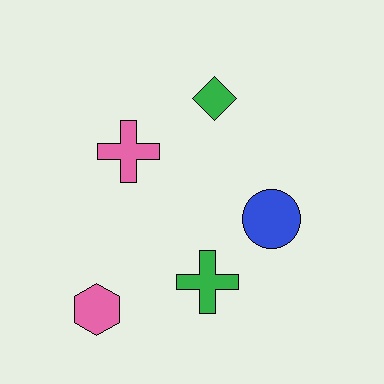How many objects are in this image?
There are 5 objects.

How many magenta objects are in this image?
There are no magenta objects.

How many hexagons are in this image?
There is 1 hexagon.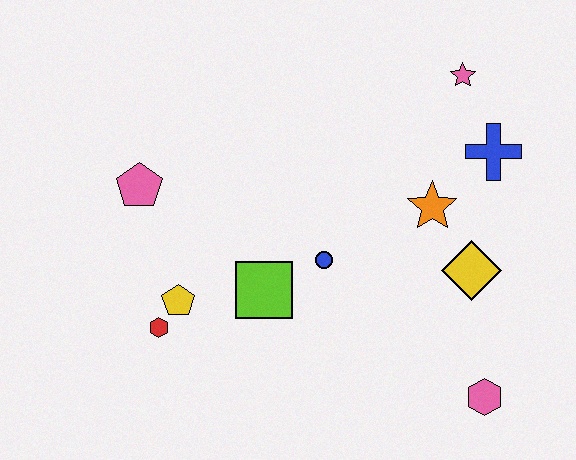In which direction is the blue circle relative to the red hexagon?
The blue circle is to the right of the red hexagon.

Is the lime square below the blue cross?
Yes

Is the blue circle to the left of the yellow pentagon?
No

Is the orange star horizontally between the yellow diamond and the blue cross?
No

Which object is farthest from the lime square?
The pink star is farthest from the lime square.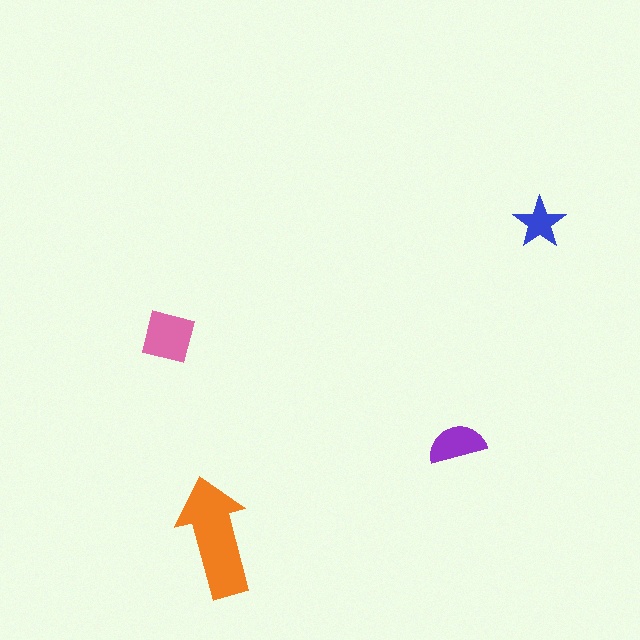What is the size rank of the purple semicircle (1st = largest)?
3rd.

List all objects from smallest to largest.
The blue star, the purple semicircle, the pink square, the orange arrow.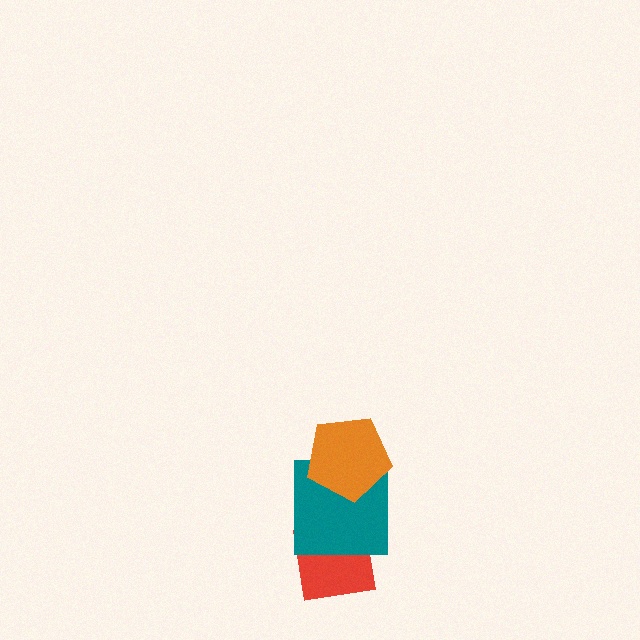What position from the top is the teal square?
The teal square is 2nd from the top.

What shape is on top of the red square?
The teal square is on top of the red square.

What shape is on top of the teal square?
The orange pentagon is on top of the teal square.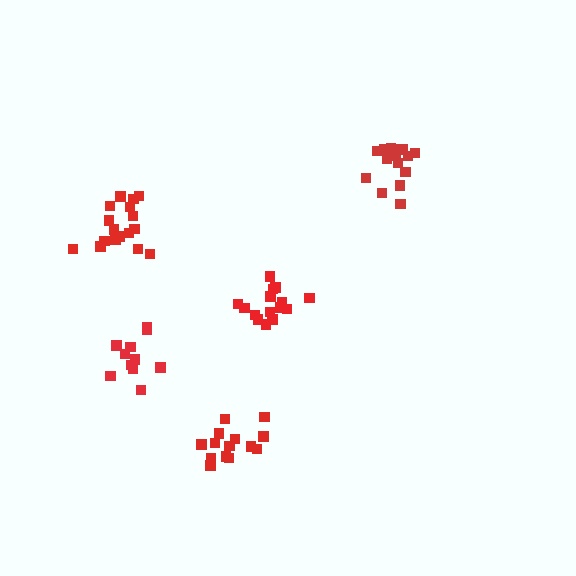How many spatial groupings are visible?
There are 5 spatial groupings.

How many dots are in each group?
Group 1: 14 dots, Group 2: 11 dots, Group 3: 16 dots, Group 4: 15 dots, Group 5: 17 dots (73 total).